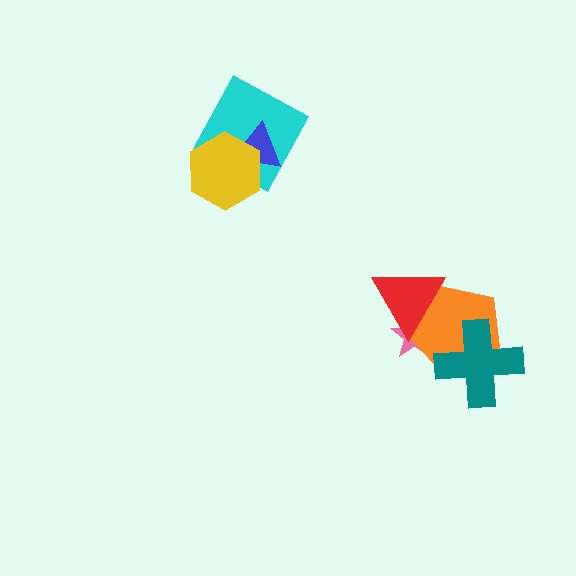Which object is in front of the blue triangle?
The yellow hexagon is in front of the blue triangle.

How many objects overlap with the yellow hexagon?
2 objects overlap with the yellow hexagon.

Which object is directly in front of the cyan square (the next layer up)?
The blue triangle is directly in front of the cyan square.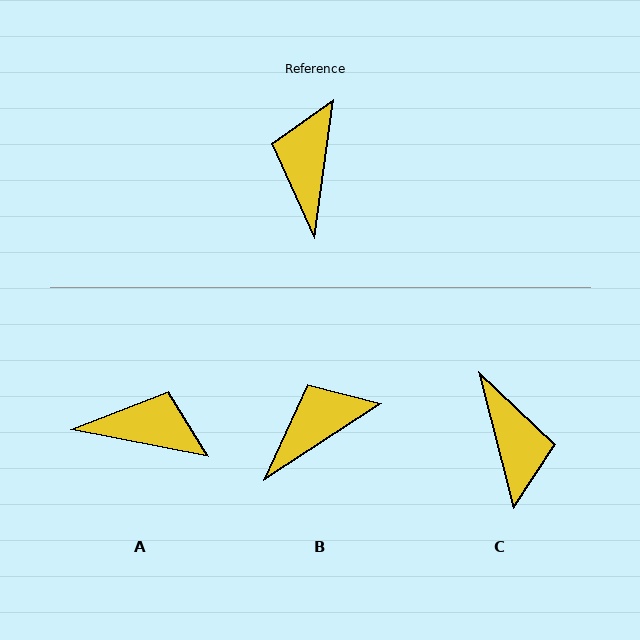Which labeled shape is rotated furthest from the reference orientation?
C, about 158 degrees away.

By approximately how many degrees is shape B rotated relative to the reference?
Approximately 49 degrees clockwise.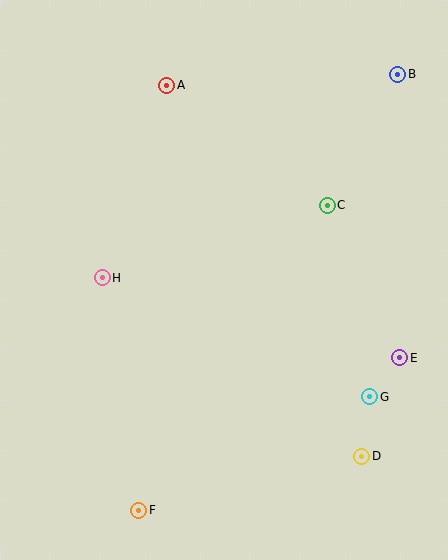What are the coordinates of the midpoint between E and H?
The midpoint between E and H is at (251, 318).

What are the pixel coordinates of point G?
Point G is at (370, 397).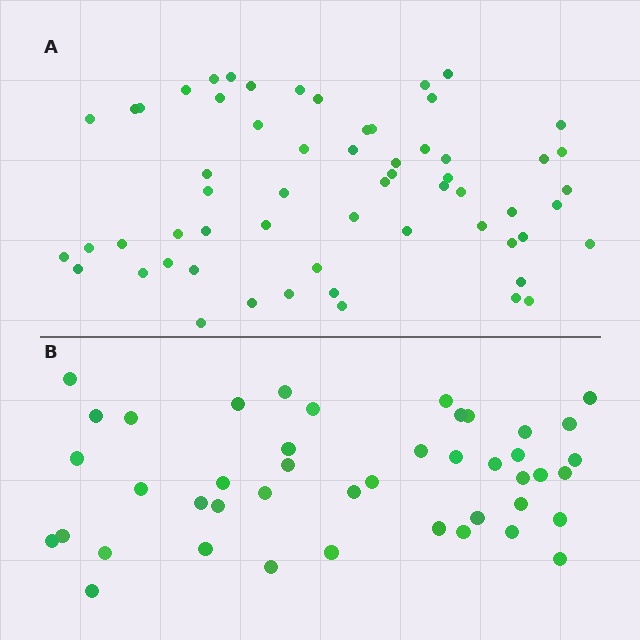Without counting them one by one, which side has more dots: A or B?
Region A (the top region) has more dots.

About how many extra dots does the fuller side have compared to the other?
Region A has approximately 15 more dots than region B.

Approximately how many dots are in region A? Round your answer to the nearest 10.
About 60 dots.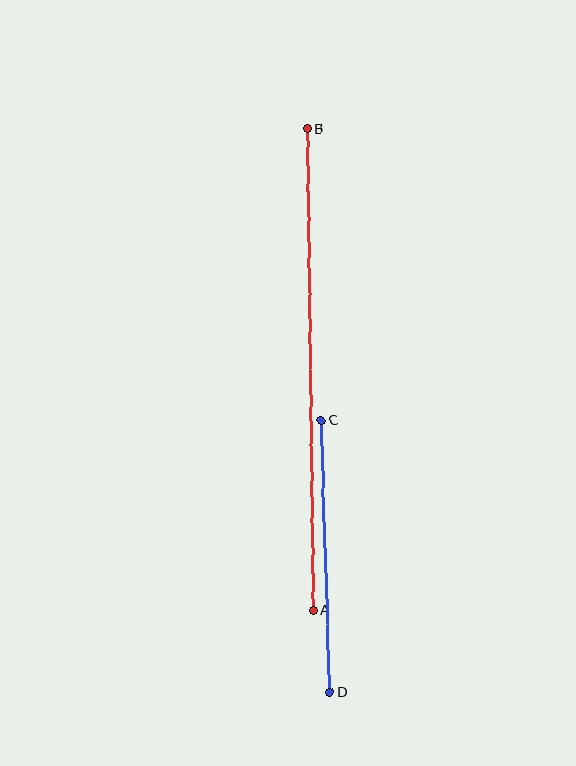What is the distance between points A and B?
The distance is approximately 482 pixels.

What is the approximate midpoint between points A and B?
The midpoint is at approximately (310, 370) pixels.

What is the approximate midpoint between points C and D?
The midpoint is at approximately (326, 556) pixels.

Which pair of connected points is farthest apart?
Points A and B are farthest apart.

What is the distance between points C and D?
The distance is approximately 272 pixels.